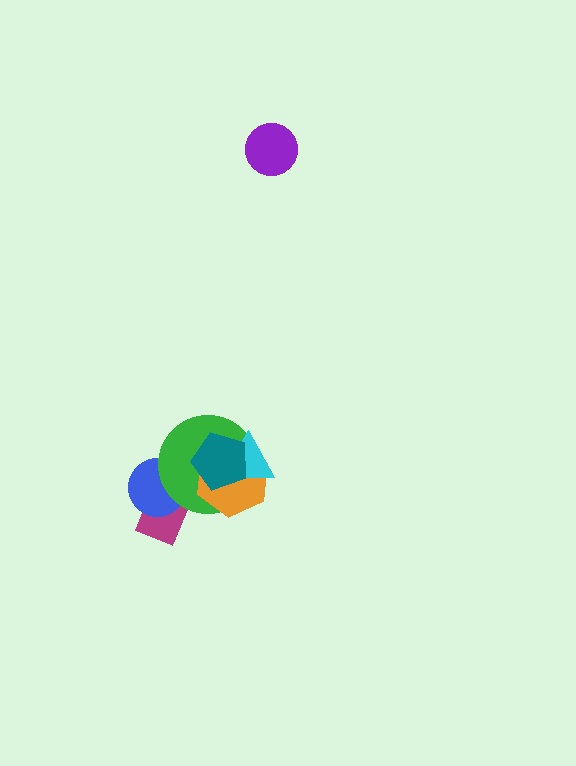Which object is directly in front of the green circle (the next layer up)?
The orange hexagon is directly in front of the green circle.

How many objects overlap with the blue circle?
2 objects overlap with the blue circle.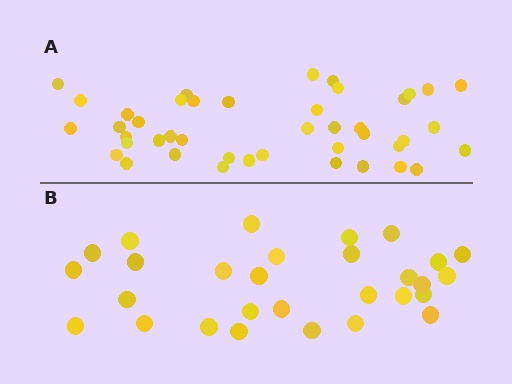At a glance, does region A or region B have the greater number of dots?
Region A (the top region) has more dots.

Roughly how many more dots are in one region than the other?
Region A has approximately 15 more dots than region B.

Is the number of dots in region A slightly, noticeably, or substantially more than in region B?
Region A has substantially more. The ratio is roughly 1.5 to 1.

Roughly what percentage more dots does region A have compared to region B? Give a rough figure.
About 50% more.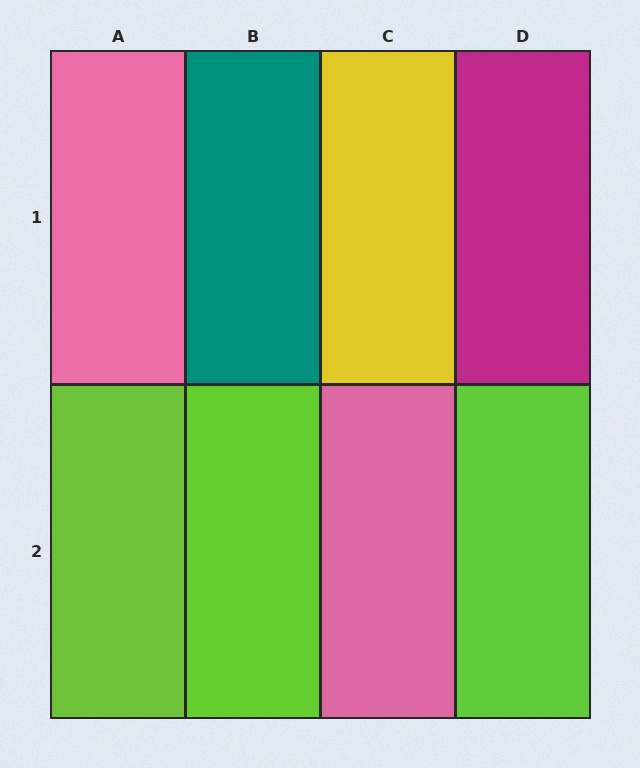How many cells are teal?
1 cell is teal.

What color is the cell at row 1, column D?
Magenta.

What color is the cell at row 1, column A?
Pink.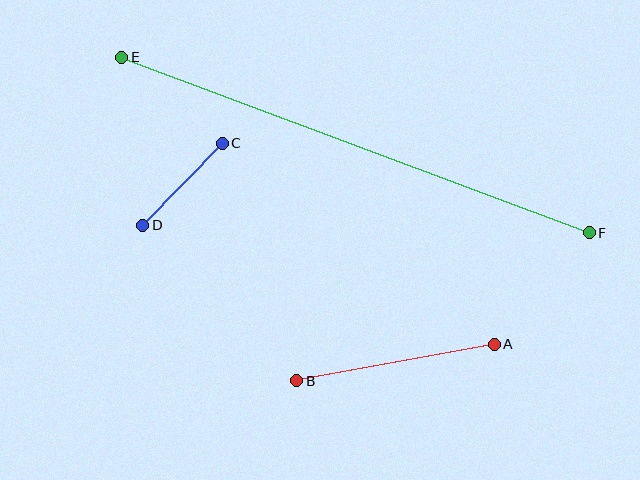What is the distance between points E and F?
The distance is approximately 499 pixels.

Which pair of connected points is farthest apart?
Points E and F are farthest apart.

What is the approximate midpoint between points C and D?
The midpoint is at approximately (182, 184) pixels.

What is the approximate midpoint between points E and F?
The midpoint is at approximately (355, 145) pixels.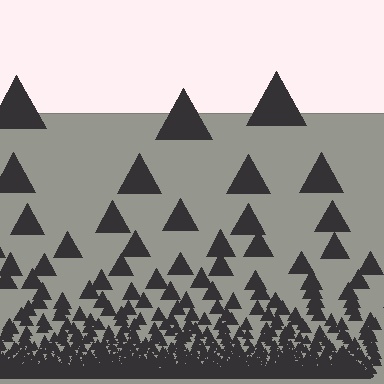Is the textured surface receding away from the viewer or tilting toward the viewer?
The surface appears to tilt toward the viewer. Texture elements get larger and sparser toward the top.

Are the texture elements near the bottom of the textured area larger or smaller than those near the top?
Smaller. The gradient is inverted — elements near the bottom are smaller and denser.